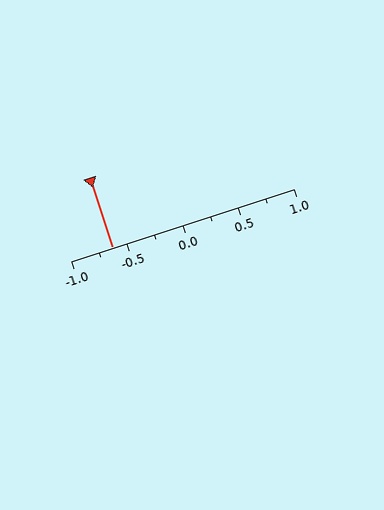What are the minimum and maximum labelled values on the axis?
The axis runs from -1.0 to 1.0.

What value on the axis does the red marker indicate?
The marker indicates approximately -0.62.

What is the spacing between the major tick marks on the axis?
The major ticks are spaced 0.5 apart.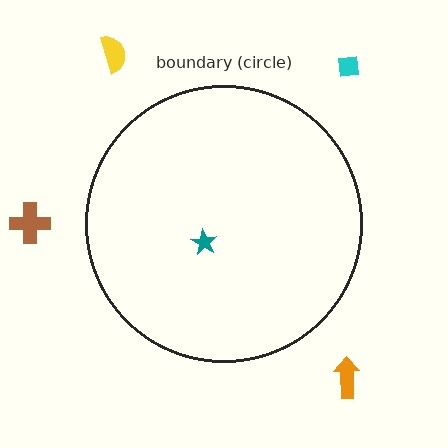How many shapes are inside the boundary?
1 inside, 4 outside.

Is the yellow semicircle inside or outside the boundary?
Outside.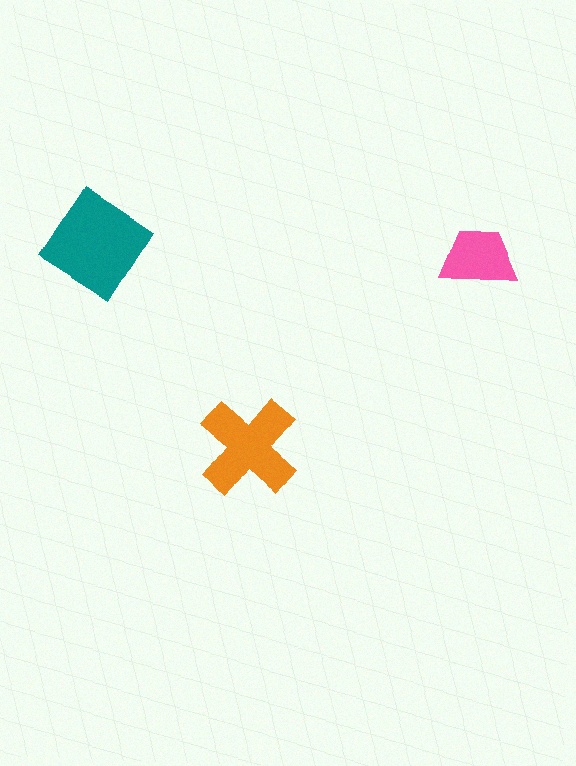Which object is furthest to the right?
The pink trapezoid is rightmost.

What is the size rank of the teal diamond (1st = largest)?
1st.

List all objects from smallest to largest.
The pink trapezoid, the orange cross, the teal diamond.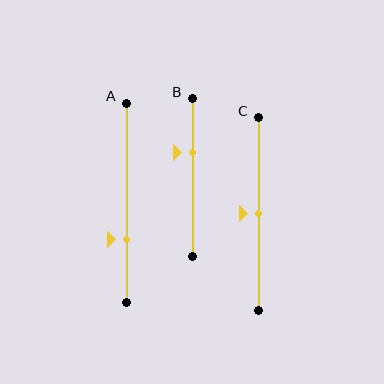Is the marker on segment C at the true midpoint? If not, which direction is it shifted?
Yes, the marker on segment C is at the true midpoint.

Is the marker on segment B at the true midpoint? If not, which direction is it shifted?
No, the marker on segment B is shifted upward by about 16% of the segment length.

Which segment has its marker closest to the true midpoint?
Segment C has its marker closest to the true midpoint.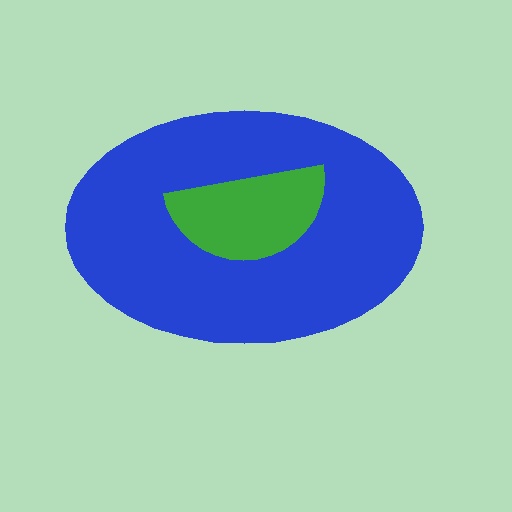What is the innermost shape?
The green semicircle.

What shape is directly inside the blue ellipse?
The green semicircle.